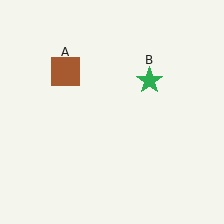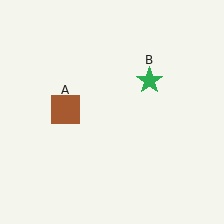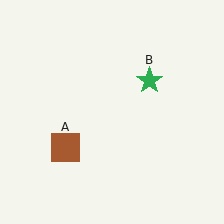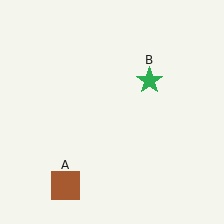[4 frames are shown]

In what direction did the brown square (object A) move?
The brown square (object A) moved down.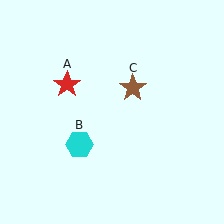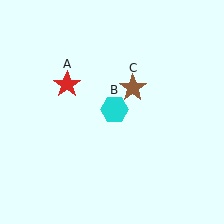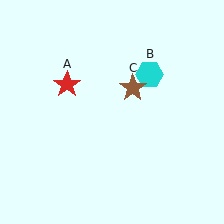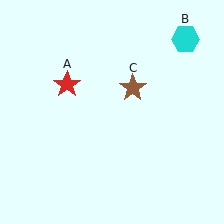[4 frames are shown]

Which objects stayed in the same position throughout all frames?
Red star (object A) and brown star (object C) remained stationary.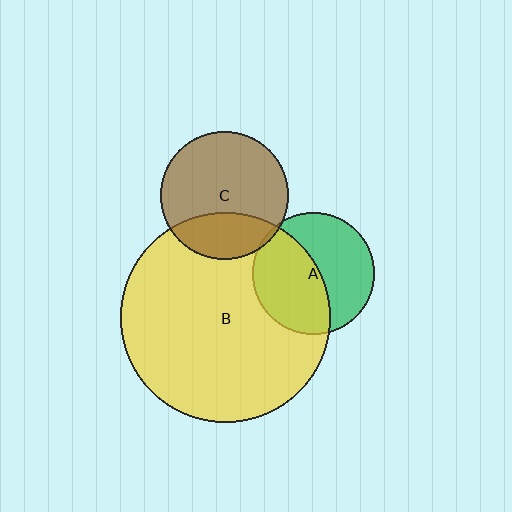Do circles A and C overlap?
Yes.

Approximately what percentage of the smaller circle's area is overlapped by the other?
Approximately 5%.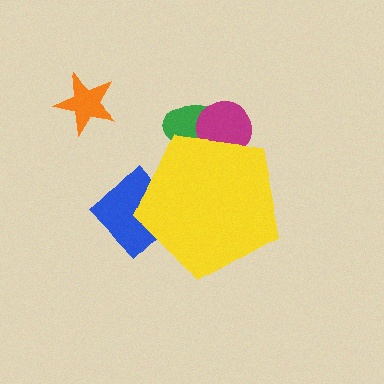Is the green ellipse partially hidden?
Yes, the green ellipse is partially hidden behind the yellow pentagon.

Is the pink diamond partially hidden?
Yes, the pink diamond is partially hidden behind the yellow pentagon.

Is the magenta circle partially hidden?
Yes, the magenta circle is partially hidden behind the yellow pentagon.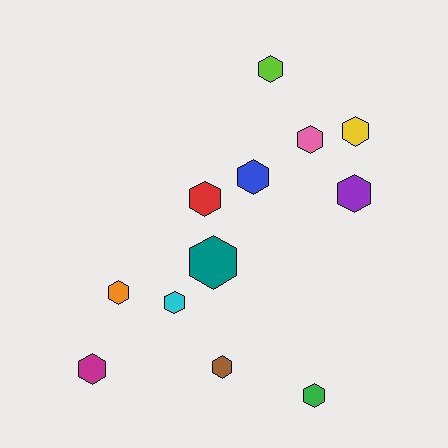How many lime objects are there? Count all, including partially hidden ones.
There is 1 lime object.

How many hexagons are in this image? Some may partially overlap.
There are 12 hexagons.